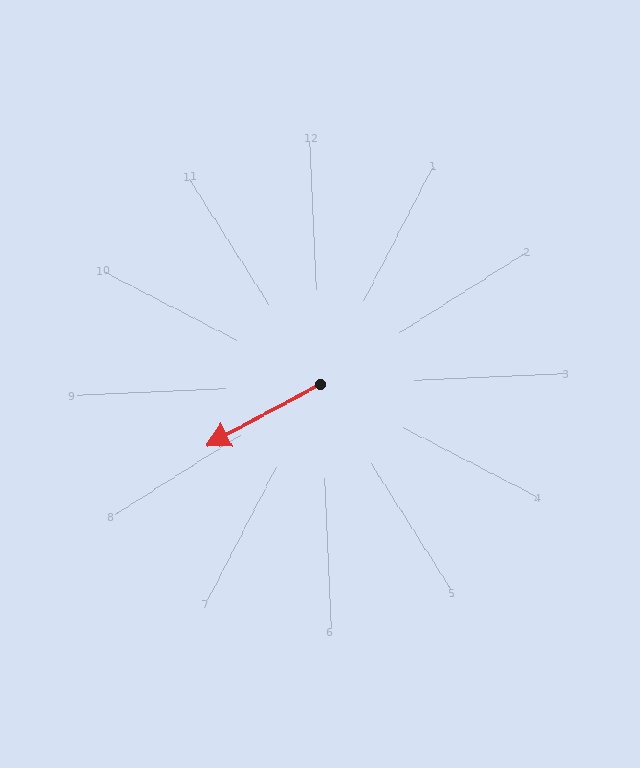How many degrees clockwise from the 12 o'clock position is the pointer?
Approximately 244 degrees.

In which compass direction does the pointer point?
Southwest.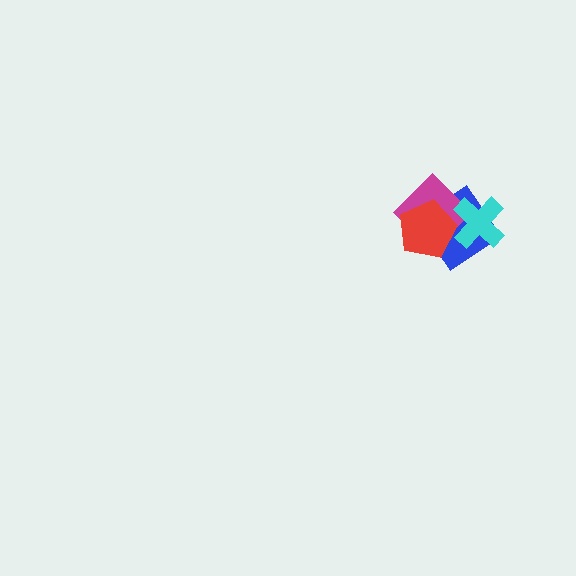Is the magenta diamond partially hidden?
Yes, it is partially covered by another shape.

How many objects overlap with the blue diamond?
3 objects overlap with the blue diamond.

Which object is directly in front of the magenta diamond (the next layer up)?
The red pentagon is directly in front of the magenta diamond.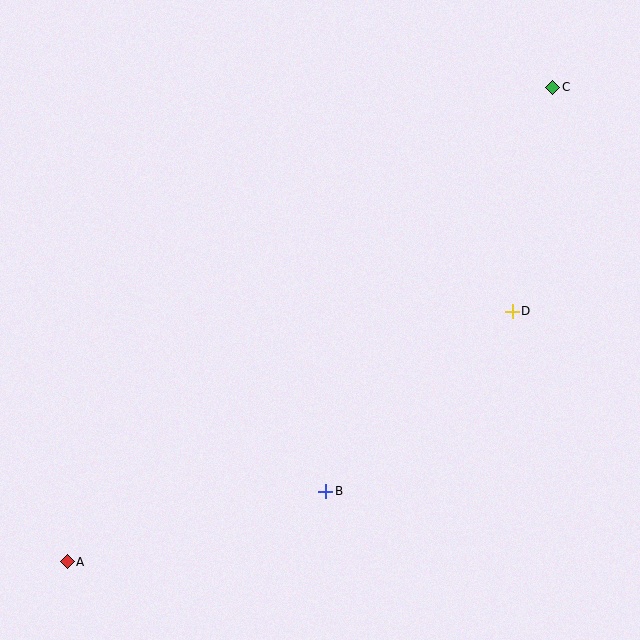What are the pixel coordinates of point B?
Point B is at (326, 491).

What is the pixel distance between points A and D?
The distance between A and D is 511 pixels.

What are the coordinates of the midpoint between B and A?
The midpoint between B and A is at (196, 527).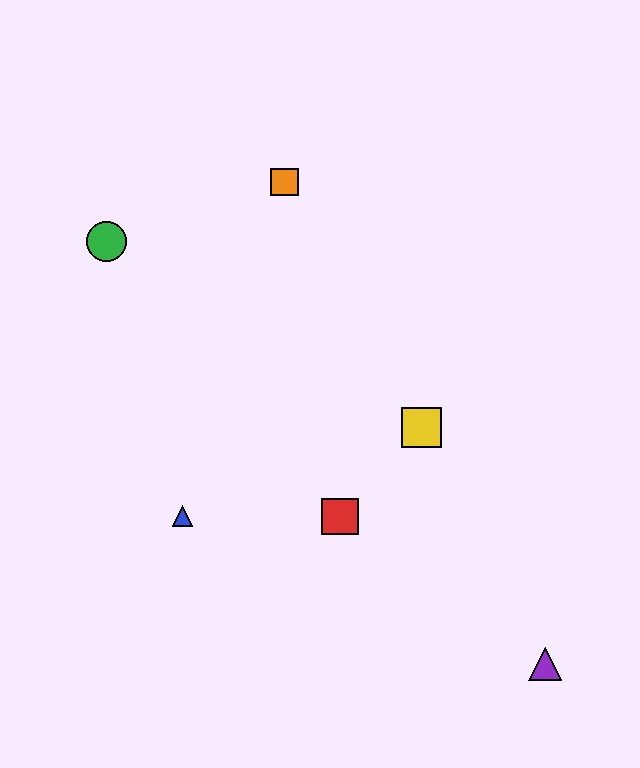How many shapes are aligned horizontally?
2 shapes (the red square, the blue triangle) are aligned horizontally.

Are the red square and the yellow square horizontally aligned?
No, the red square is at y≈516 and the yellow square is at y≈427.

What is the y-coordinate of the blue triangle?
The blue triangle is at y≈516.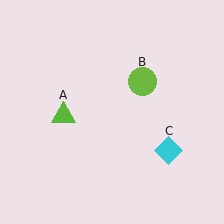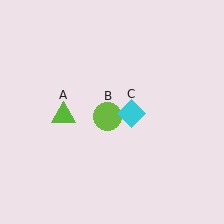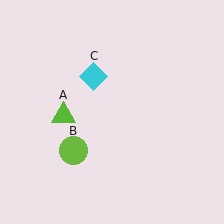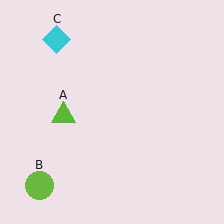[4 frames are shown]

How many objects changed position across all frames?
2 objects changed position: lime circle (object B), cyan diamond (object C).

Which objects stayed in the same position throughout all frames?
Lime triangle (object A) remained stationary.